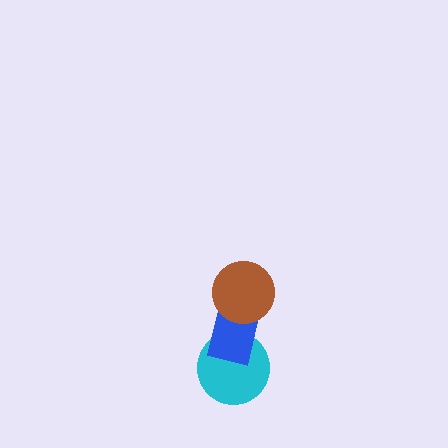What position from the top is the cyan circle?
The cyan circle is 3rd from the top.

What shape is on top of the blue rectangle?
The brown circle is on top of the blue rectangle.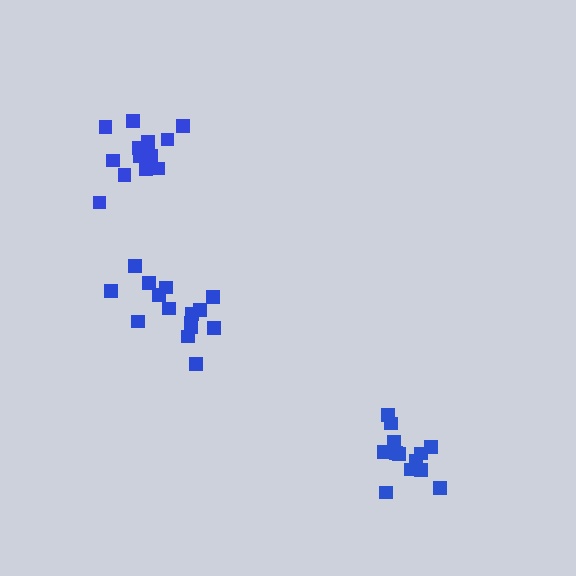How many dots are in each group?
Group 1: 15 dots, Group 2: 13 dots, Group 3: 13 dots (41 total).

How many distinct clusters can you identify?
There are 3 distinct clusters.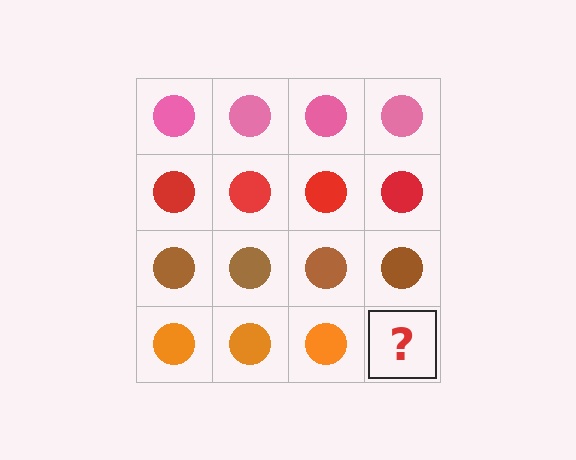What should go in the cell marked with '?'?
The missing cell should contain an orange circle.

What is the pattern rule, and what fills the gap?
The rule is that each row has a consistent color. The gap should be filled with an orange circle.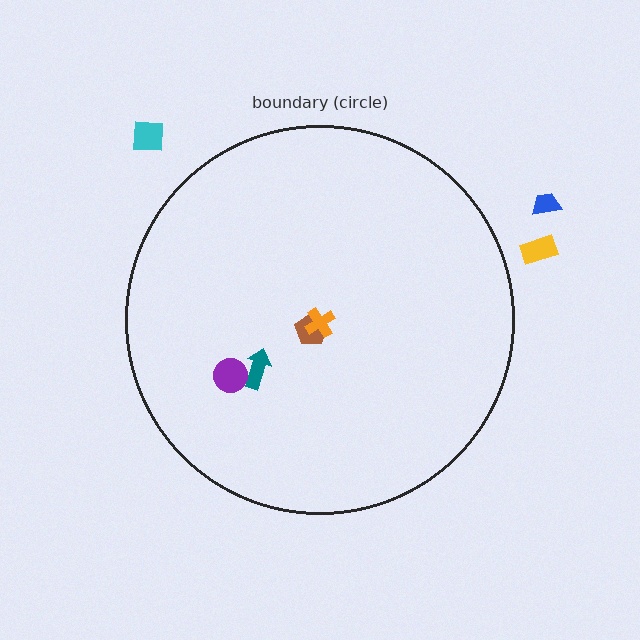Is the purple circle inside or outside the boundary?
Inside.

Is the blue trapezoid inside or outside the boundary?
Outside.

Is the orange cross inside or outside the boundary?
Inside.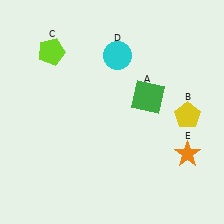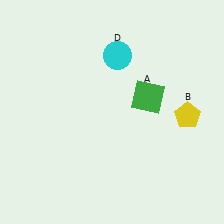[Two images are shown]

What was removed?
The orange star (E), the lime pentagon (C) were removed in Image 2.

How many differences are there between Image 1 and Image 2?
There are 2 differences between the two images.